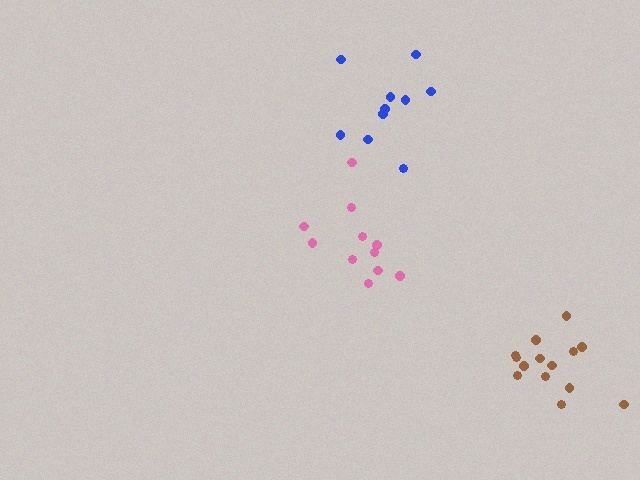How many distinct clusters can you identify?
There are 3 distinct clusters.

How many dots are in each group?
Group 1: 10 dots, Group 2: 14 dots, Group 3: 11 dots (35 total).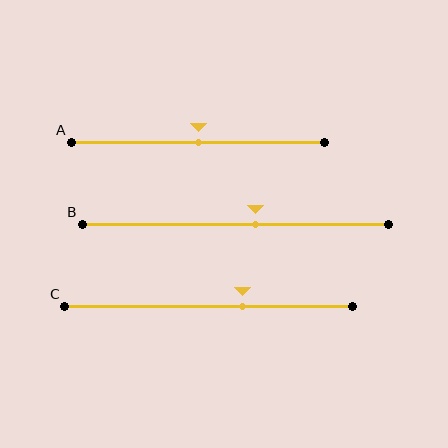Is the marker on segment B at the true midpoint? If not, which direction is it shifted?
No, the marker on segment B is shifted to the right by about 7% of the segment length.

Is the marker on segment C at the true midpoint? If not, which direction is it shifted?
No, the marker on segment C is shifted to the right by about 12% of the segment length.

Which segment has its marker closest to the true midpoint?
Segment A has its marker closest to the true midpoint.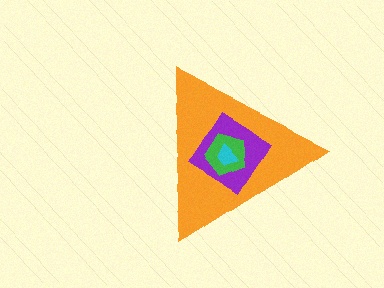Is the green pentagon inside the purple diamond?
Yes.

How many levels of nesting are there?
4.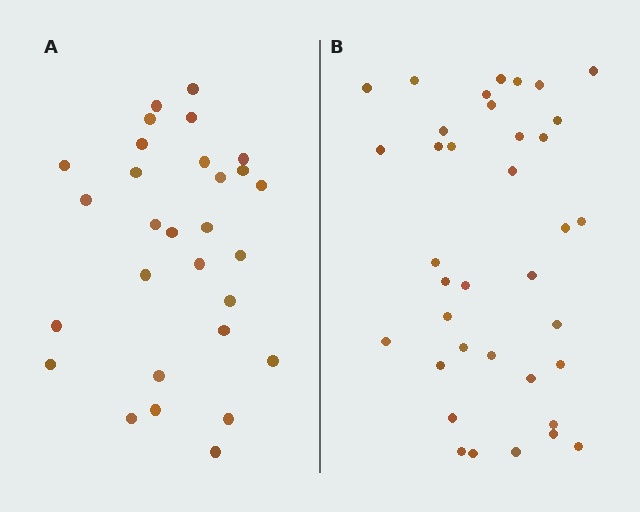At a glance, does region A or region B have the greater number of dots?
Region B (the right region) has more dots.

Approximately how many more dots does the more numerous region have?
Region B has roughly 8 or so more dots than region A.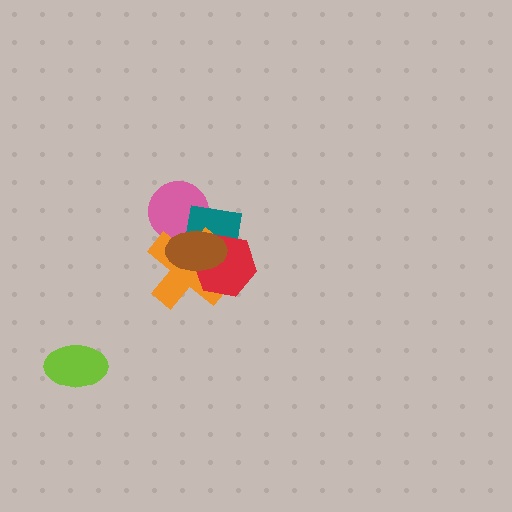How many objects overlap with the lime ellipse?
0 objects overlap with the lime ellipse.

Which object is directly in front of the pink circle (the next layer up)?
The teal square is directly in front of the pink circle.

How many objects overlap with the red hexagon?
3 objects overlap with the red hexagon.